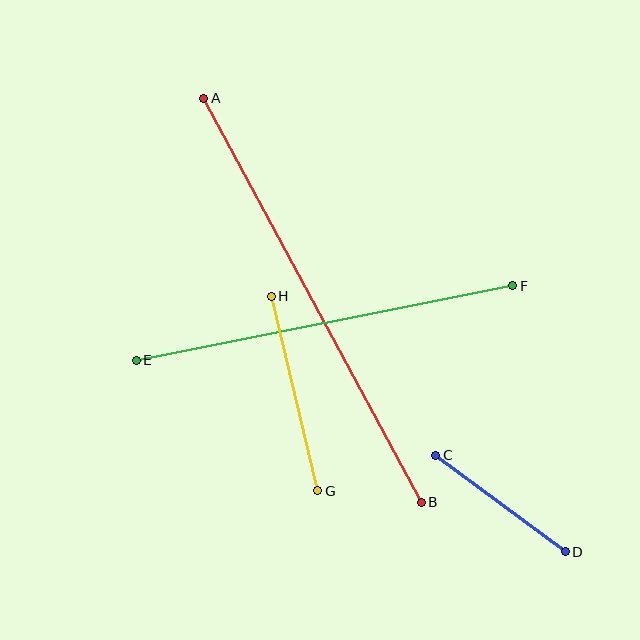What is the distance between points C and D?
The distance is approximately 162 pixels.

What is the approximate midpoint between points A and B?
The midpoint is at approximately (312, 300) pixels.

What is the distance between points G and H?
The distance is approximately 200 pixels.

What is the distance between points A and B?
The distance is approximately 459 pixels.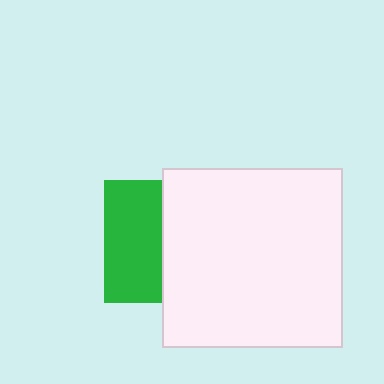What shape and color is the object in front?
The object in front is a white square.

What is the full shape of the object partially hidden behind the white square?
The partially hidden object is a green square.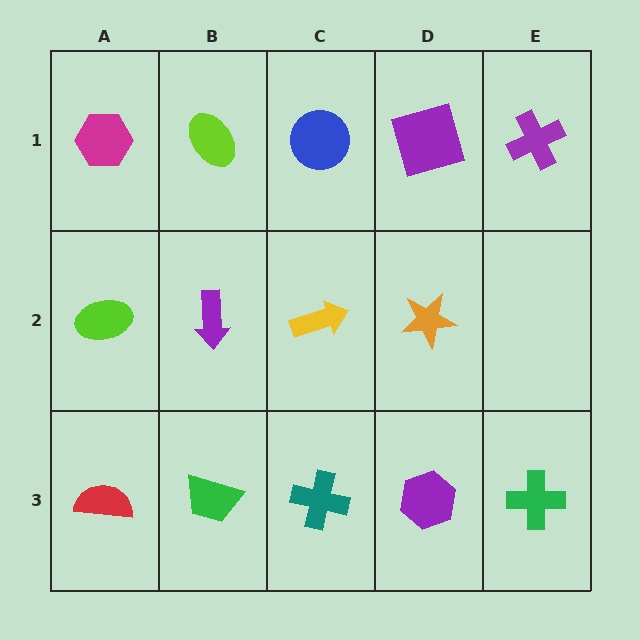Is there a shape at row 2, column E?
No, that cell is empty.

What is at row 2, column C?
A yellow arrow.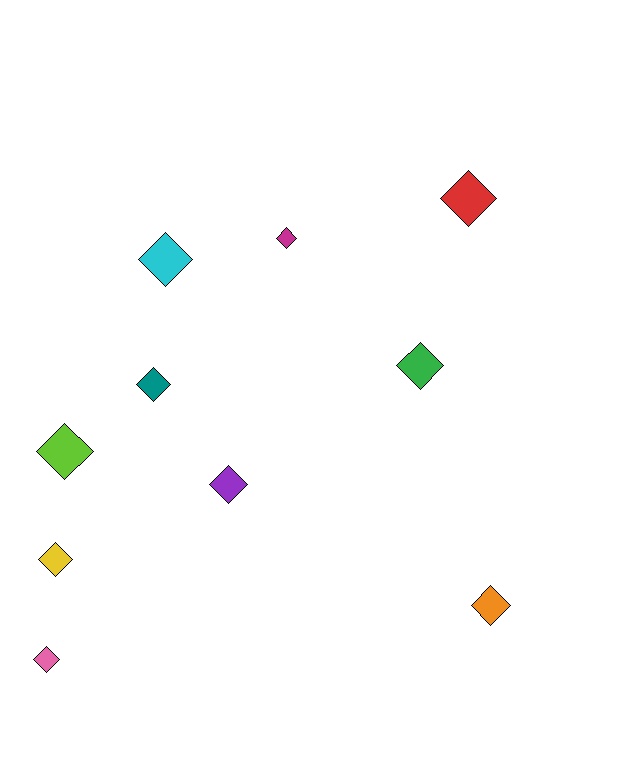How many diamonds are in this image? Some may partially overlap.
There are 10 diamonds.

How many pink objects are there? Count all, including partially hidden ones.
There is 1 pink object.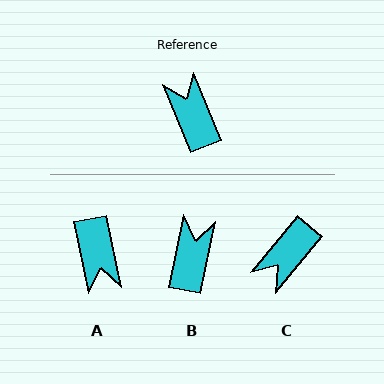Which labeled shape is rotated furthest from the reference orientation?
A, about 170 degrees away.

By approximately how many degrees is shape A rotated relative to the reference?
Approximately 170 degrees counter-clockwise.